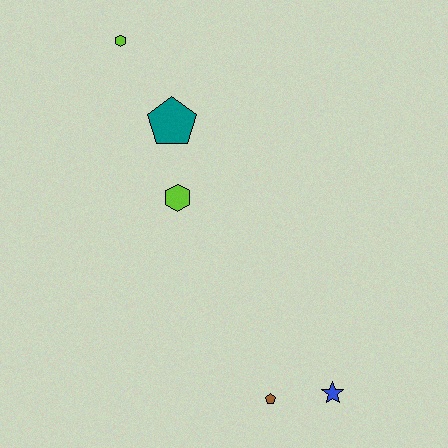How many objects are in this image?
There are 5 objects.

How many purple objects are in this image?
There are no purple objects.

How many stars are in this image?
There is 1 star.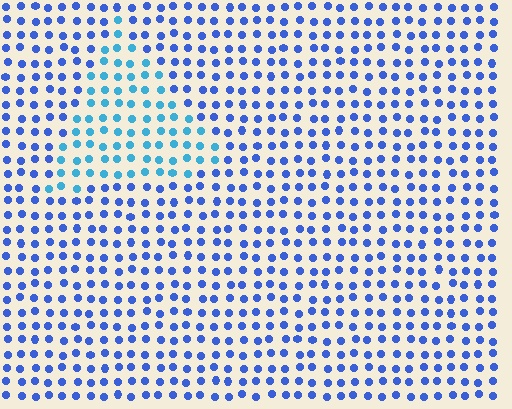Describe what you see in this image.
The image is filled with small blue elements in a uniform arrangement. A triangle-shaped region is visible where the elements are tinted to a slightly different hue, forming a subtle color boundary.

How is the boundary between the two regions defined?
The boundary is defined purely by a slight shift in hue (about 31 degrees). Spacing, size, and orientation are identical on both sides.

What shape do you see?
I see a triangle.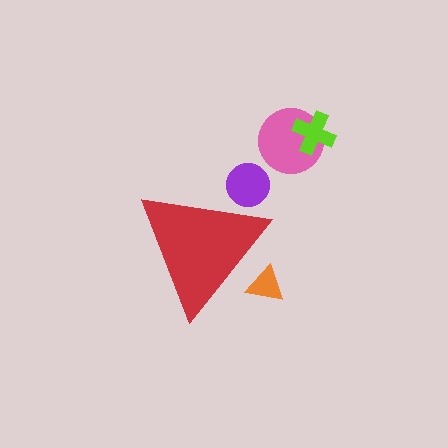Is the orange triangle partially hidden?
Yes, the orange triangle is partially hidden behind the red triangle.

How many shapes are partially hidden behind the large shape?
2 shapes are partially hidden.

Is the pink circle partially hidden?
No, the pink circle is fully visible.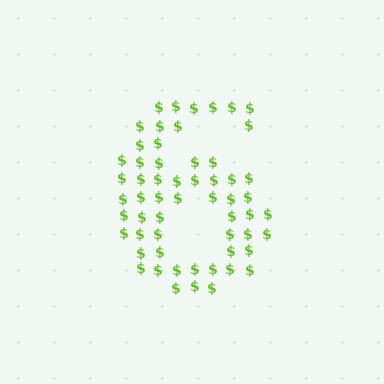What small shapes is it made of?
It is made of small dollar signs.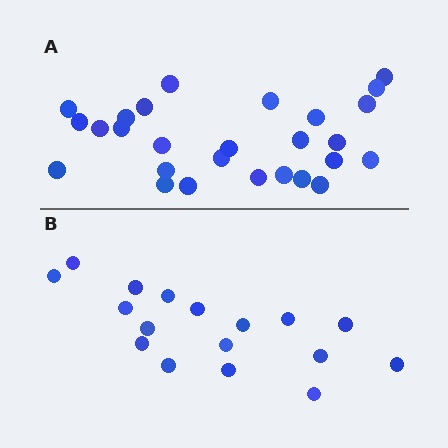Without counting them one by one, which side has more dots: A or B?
Region A (the top region) has more dots.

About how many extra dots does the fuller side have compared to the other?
Region A has roughly 10 or so more dots than region B.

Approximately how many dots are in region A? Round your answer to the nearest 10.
About 30 dots. (The exact count is 27, which rounds to 30.)